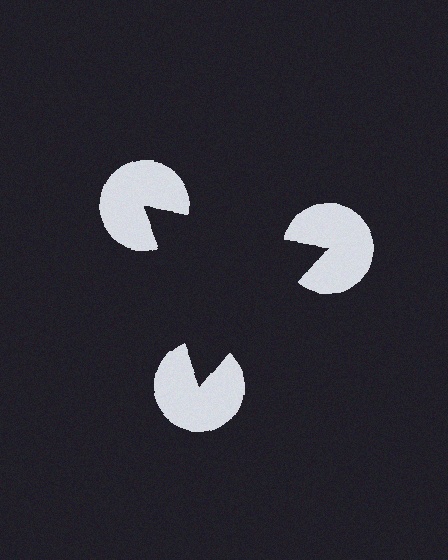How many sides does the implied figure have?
3 sides.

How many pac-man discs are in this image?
There are 3 — one at each vertex of the illusory triangle.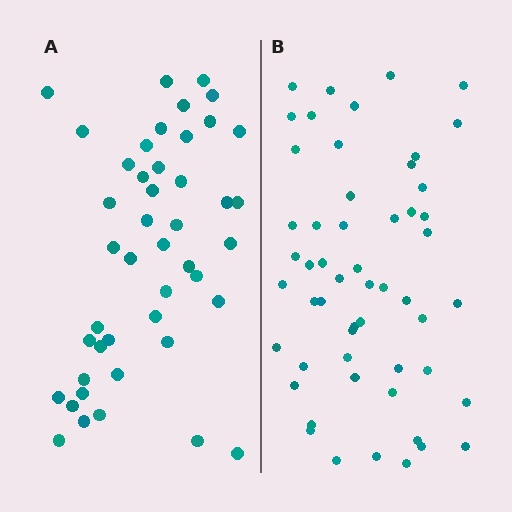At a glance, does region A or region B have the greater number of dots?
Region B (the right region) has more dots.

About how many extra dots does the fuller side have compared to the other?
Region B has roughly 8 or so more dots than region A.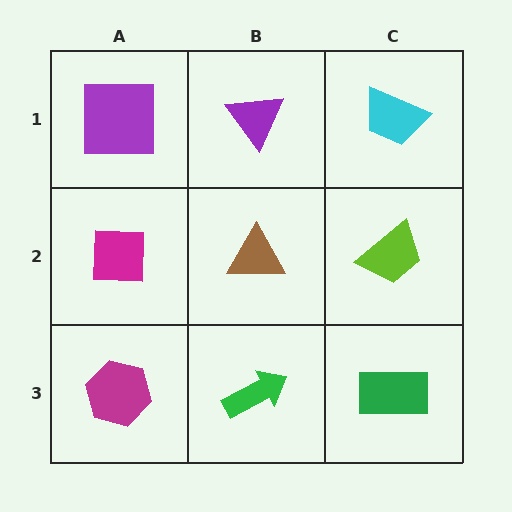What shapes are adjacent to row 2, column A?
A purple square (row 1, column A), a magenta hexagon (row 3, column A), a brown triangle (row 2, column B).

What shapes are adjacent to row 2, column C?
A cyan trapezoid (row 1, column C), a green rectangle (row 3, column C), a brown triangle (row 2, column B).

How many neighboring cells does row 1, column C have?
2.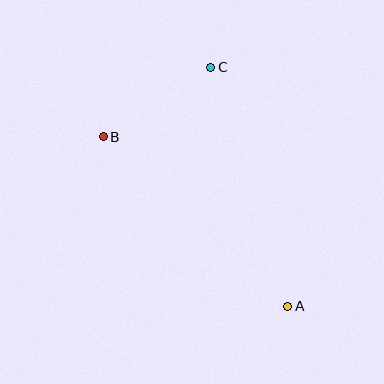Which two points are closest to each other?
Points B and C are closest to each other.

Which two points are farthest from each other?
Points A and C are farthest from each other.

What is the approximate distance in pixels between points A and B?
The distance between A and B is approximately 251 pixels.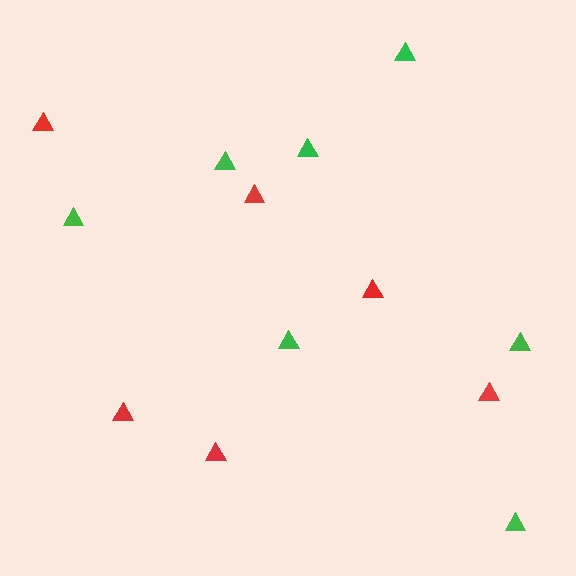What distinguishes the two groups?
There are 2 groups: one group of green triangles (7) and one group of red triangles (6).